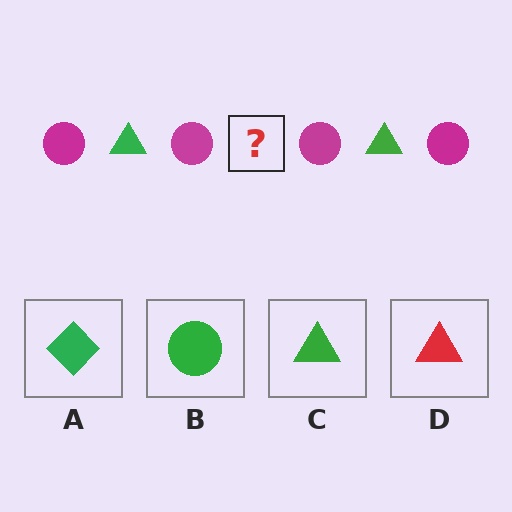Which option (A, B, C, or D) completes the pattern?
C.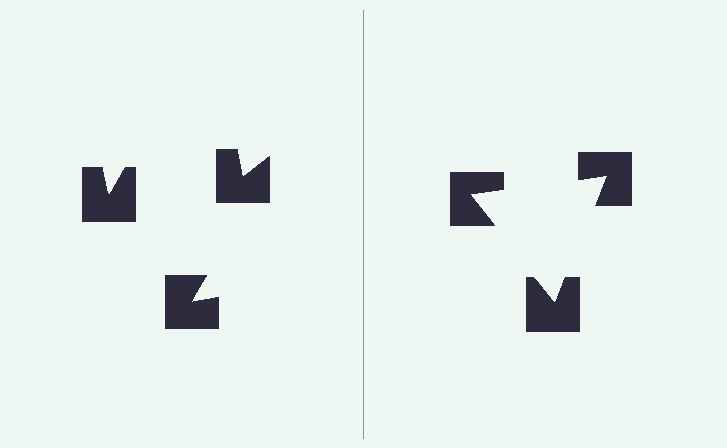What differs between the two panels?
The notched squares are positioned identically on both sides; only the wedge orientations differ. On the right they align to a triangle; on the left they are misaligned.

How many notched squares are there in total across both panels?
6 — 3 on each side.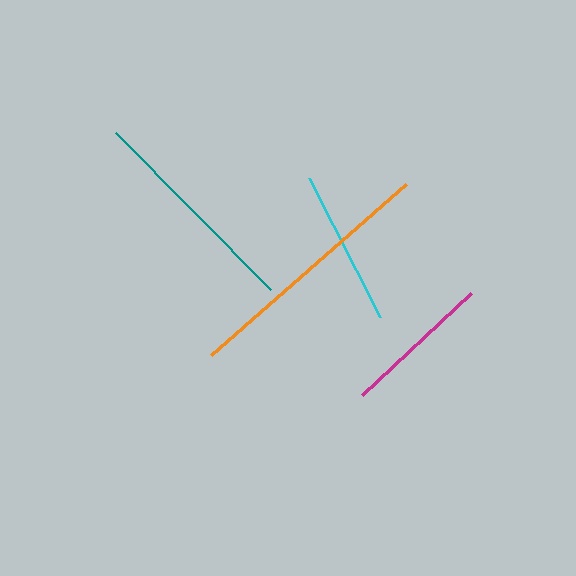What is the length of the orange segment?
The orange segment is approximately 259 pixels long.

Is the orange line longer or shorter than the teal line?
The orange line is longer than the teal line.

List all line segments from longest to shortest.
From longest to shortest: orange, teal, cyan, magenta.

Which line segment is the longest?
The orange line is the longest at approximately 259 pixels.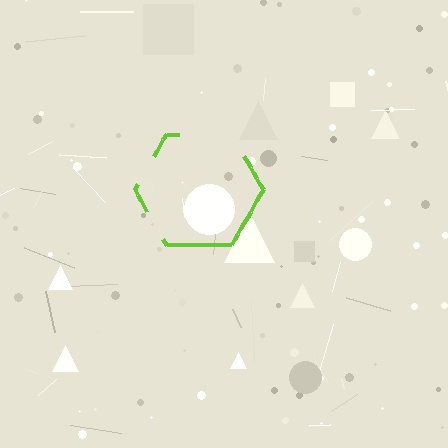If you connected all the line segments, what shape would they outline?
They would outline a hexagon.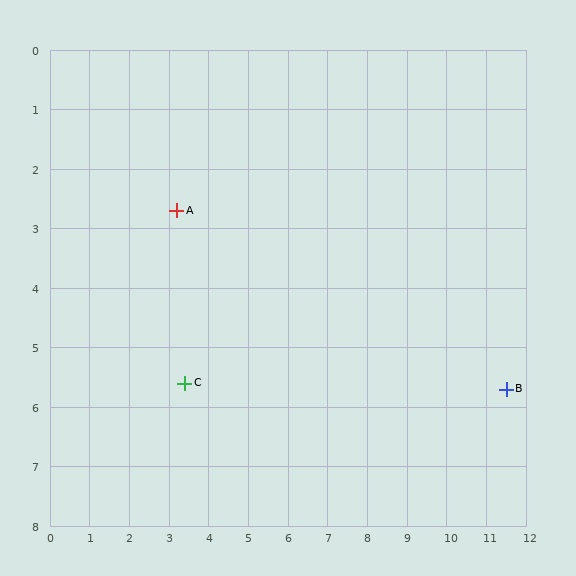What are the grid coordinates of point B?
Point B is at approximately (11.5, 5.7).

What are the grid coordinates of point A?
Point A is at approximately (3.2, 2.7).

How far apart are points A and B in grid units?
Points A and B are about 8.8 grid units apart.